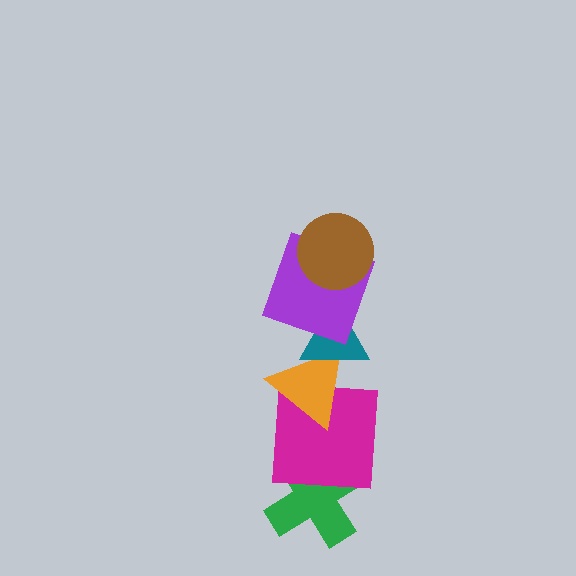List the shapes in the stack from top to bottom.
From top to bottom: the brown circle, the purple square, the teal triangle, the orange triangle, the magenta square, the green cross.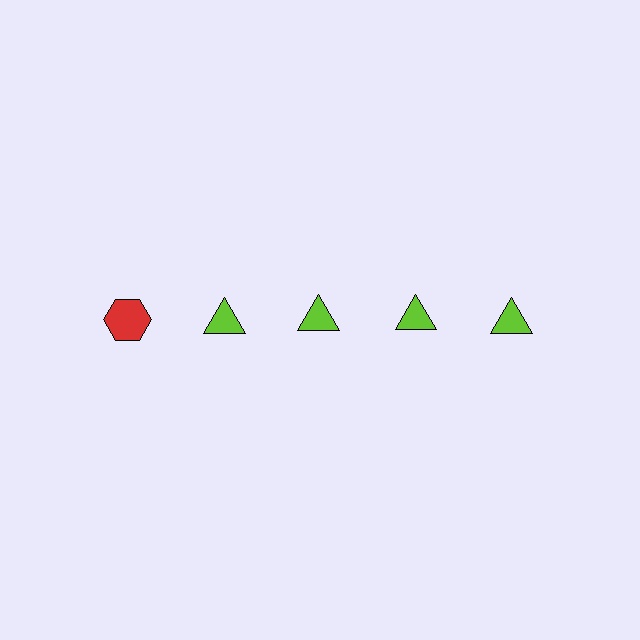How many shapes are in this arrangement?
There are 5 shapes arranged in a grid pattern.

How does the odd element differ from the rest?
It differs in both color (red instead of lime) and shape (hexagon instead of triangle).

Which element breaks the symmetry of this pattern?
The red hexagon in the top row, leftmost column breaks the symmetry. All other shapes are lime triangles.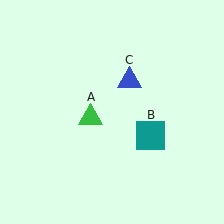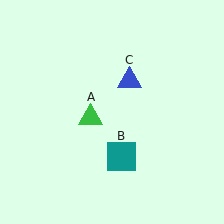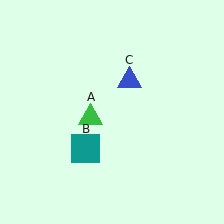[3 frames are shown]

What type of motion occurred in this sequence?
The teal square (object B) rotated clockwise around the center of the scene.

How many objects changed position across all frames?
1 object changed position: teal square (object B).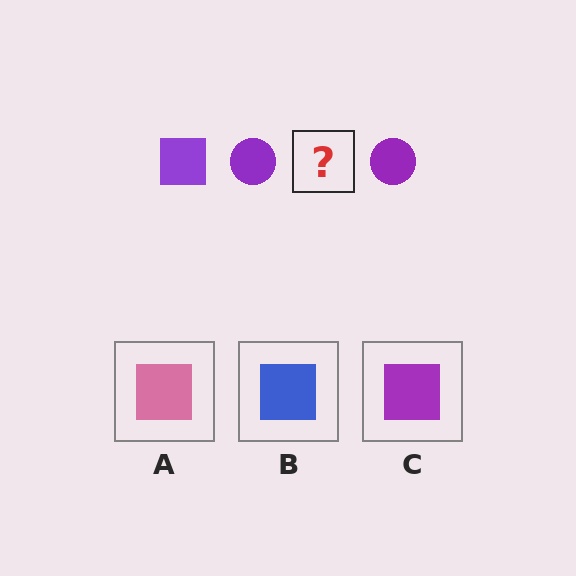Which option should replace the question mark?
Option C.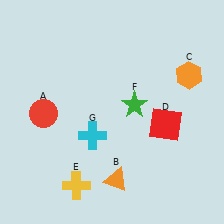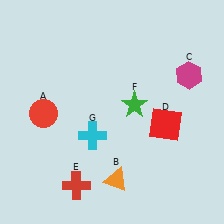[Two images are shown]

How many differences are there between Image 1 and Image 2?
There are 2 differences between the two images.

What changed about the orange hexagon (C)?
In Image 1, C is orange. In Image 2, it changed to magenta.